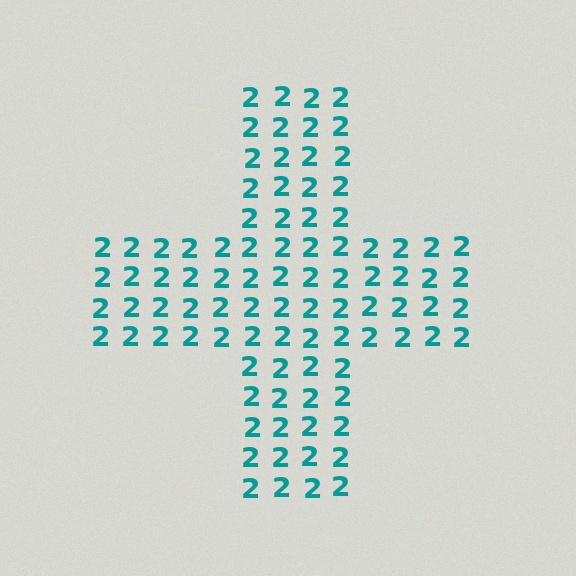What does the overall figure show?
The overall figure shows a cross.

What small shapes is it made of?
It is made of small digit 2's.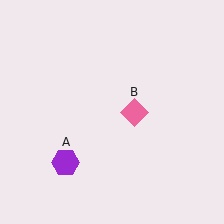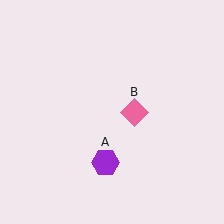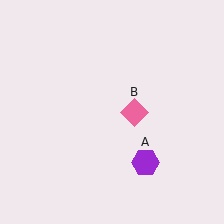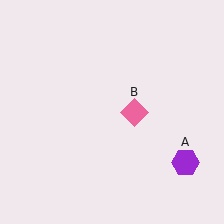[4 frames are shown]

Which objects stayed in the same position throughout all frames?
Pink diamond (object B) remained stationary.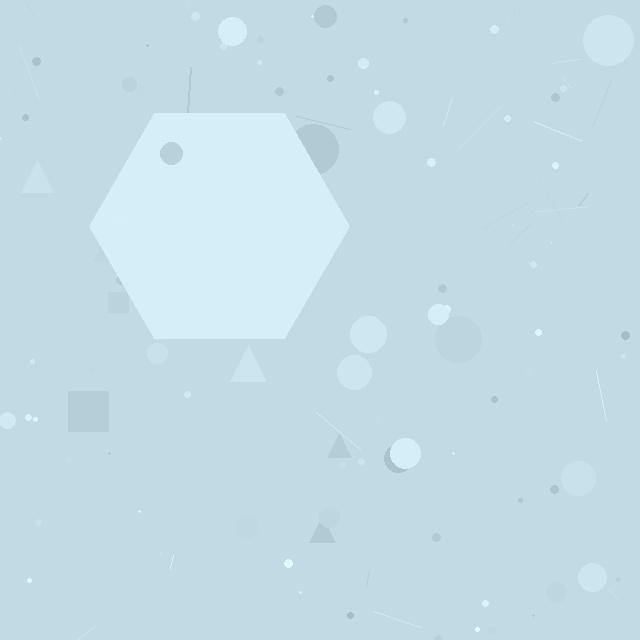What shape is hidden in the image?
A hexagon is hidden in the image.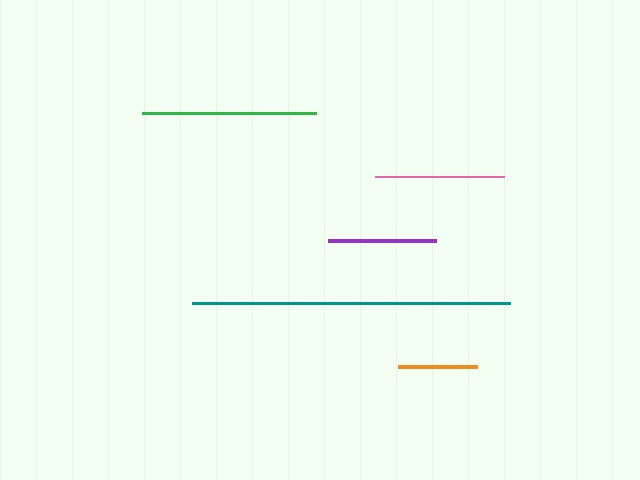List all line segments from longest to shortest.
From longest to shortest: teal, green, pink, purple, orange.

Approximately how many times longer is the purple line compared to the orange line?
The purple line is approximately 1.4 times the length of the orange line.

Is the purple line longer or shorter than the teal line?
The teal line is longer than the purple line.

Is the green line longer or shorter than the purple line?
The green line is longer than the purple line.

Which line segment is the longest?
The teal line is the longest at approximately 317 pixels.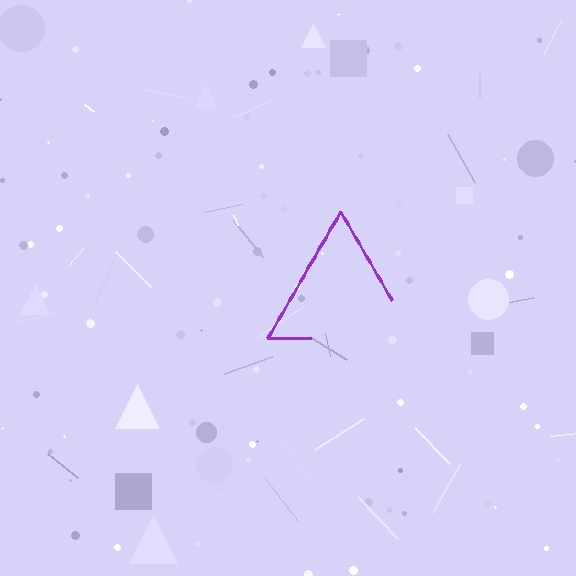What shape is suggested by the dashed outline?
The dashed outline suggests a triangle.